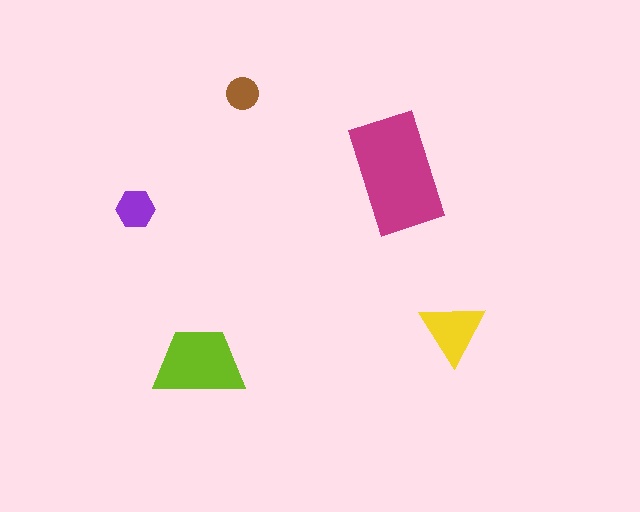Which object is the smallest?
The brown circle.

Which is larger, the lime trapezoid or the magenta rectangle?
The magenta rectangle.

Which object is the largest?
The magenta rectangle.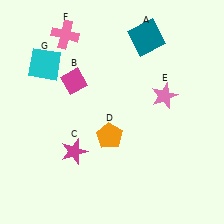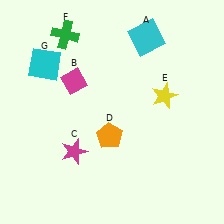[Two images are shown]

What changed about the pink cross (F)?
In Image 1, F is pink. In Image 2, it changed to green.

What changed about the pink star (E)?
In Image 1, E is pink. In Image 2, it changed to yellow.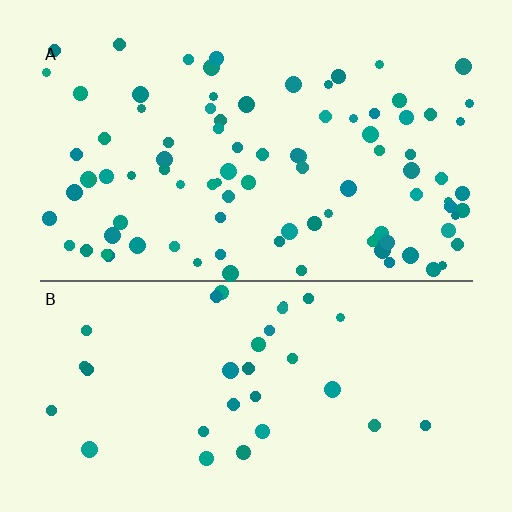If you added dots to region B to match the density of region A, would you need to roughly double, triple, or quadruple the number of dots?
Approximately triple.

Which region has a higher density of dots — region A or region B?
A (the top).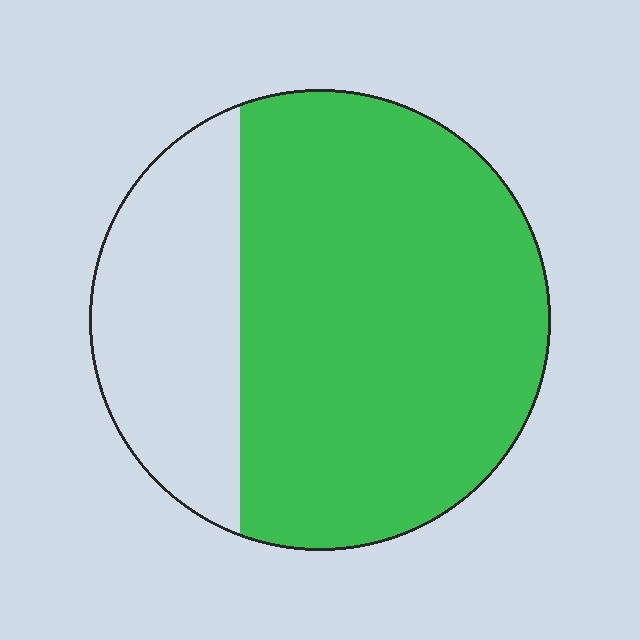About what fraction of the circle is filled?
About three quarters (3/4).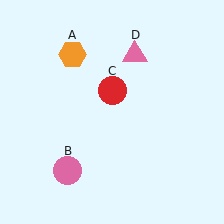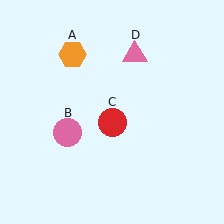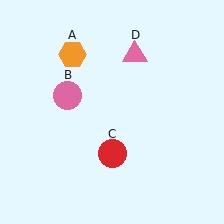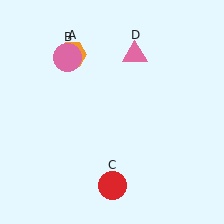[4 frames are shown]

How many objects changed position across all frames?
2 objects changed position: pink circle (object B), red circle (object C).